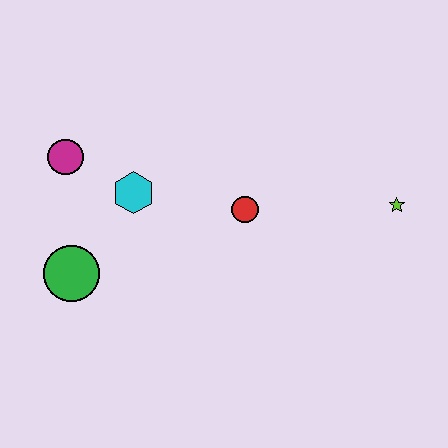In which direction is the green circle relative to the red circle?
The green circle is to the left of the red circle.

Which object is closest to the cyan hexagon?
The magenta circle is closest to the cyan hexagon.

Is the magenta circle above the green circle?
Yes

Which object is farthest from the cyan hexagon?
The lime star is farthest from the cyan hexagon.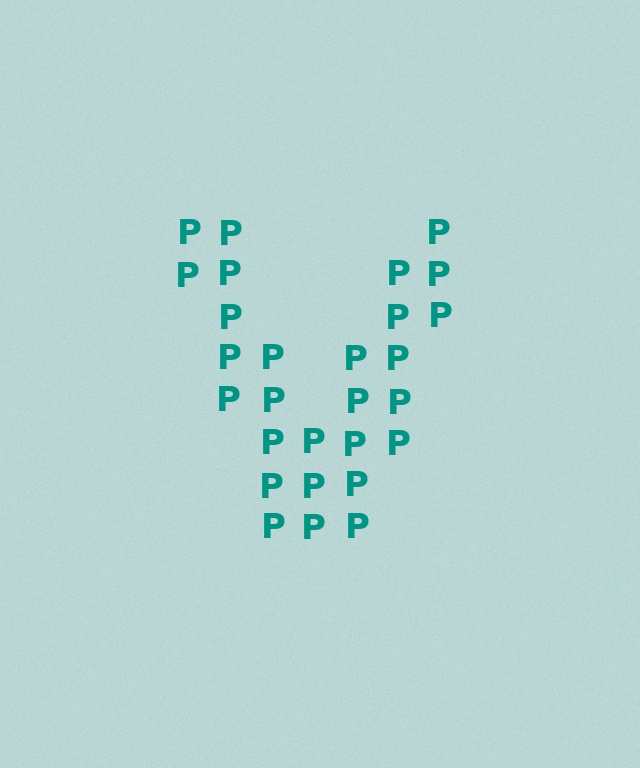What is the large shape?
The large shape is the letter V.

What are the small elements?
The small elements are letter P's.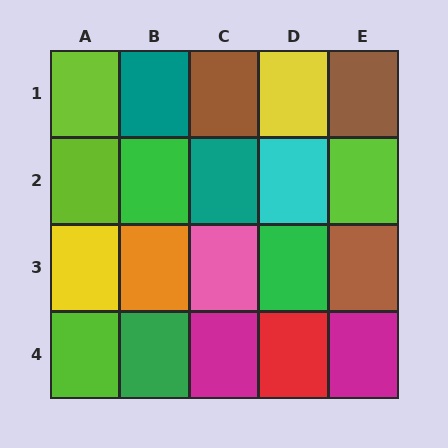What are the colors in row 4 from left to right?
Lime, green, magenta, red, magenta.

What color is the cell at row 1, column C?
Brown.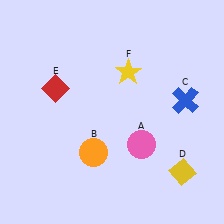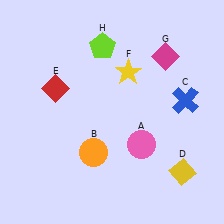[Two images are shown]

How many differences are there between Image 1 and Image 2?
There are 2 differences between the two images.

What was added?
A magenta diamond (G), a lime pentagon (H) were added in Image 2.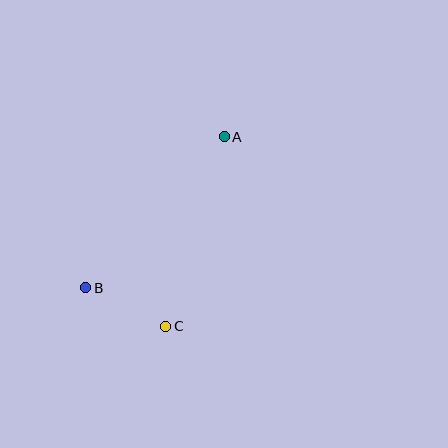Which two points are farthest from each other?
Points A and B are farthest from each other.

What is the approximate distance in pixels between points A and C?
The distance between A and C is approximately 198 pixels.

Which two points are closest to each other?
Points B and C are closest to each other.